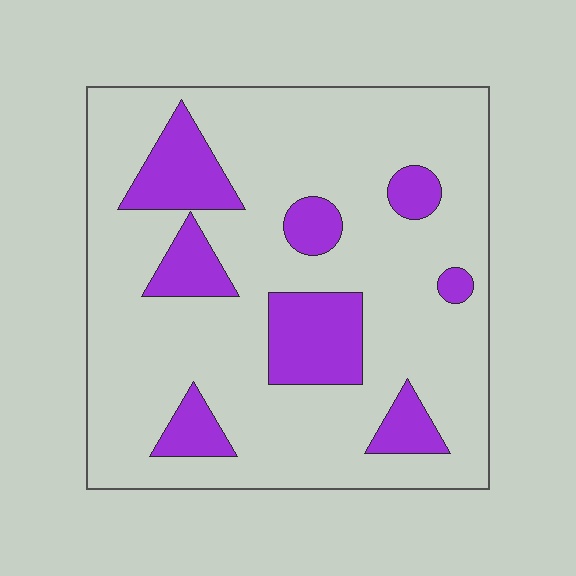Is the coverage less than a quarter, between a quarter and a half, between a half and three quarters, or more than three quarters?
Less than a quarter.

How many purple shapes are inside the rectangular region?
8.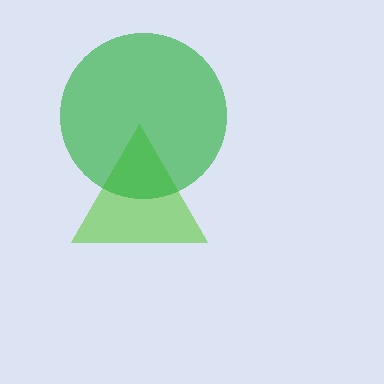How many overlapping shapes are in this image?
There are 2 overlapping shapes in the image.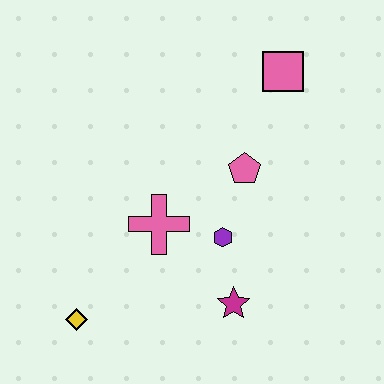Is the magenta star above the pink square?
No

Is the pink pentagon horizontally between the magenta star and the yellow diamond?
No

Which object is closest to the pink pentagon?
The purple hexagon is closest to the pink pentagon.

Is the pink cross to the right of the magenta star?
No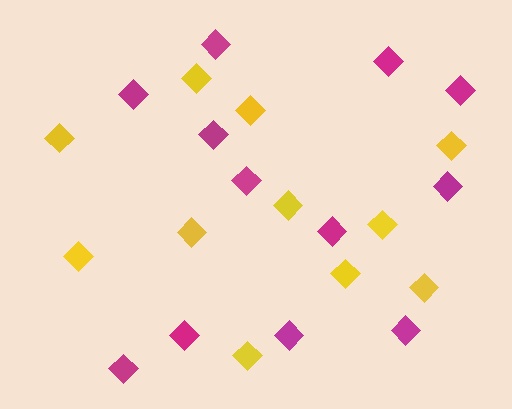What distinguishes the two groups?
There are 2 groups: one group of yellow diamonds (11) and one group of magenta diamonds (12).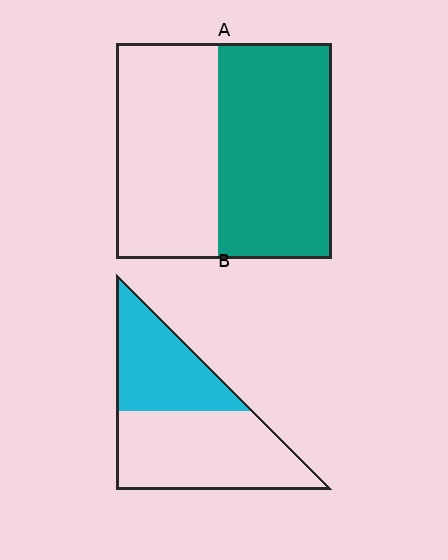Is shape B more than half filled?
No.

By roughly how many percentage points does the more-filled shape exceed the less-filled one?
By roughly 10 percentage points (A over B).